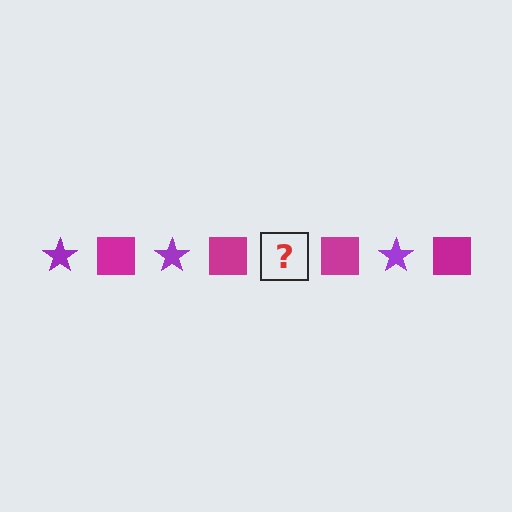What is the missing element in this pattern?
The missing element is a purple star.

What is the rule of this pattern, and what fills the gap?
The rule is that the pattern alternates between purple star and magenta square. The gap should be filled with a purple star.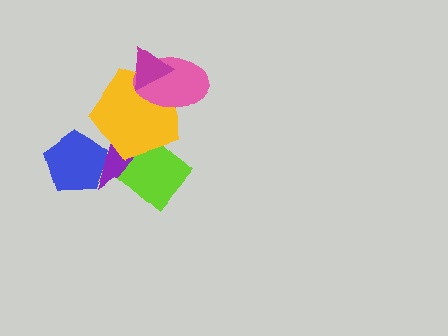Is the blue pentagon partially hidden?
No, no other shape covers it.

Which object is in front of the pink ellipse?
The magenta triangle is in front of the pink ellipse.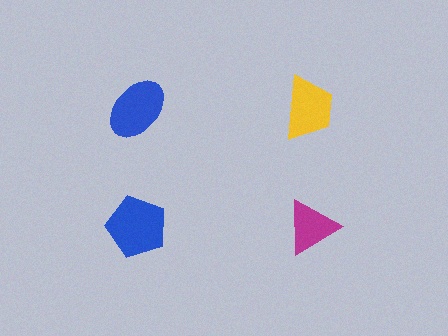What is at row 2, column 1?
A blue pentagon.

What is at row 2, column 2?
A magenta triangle.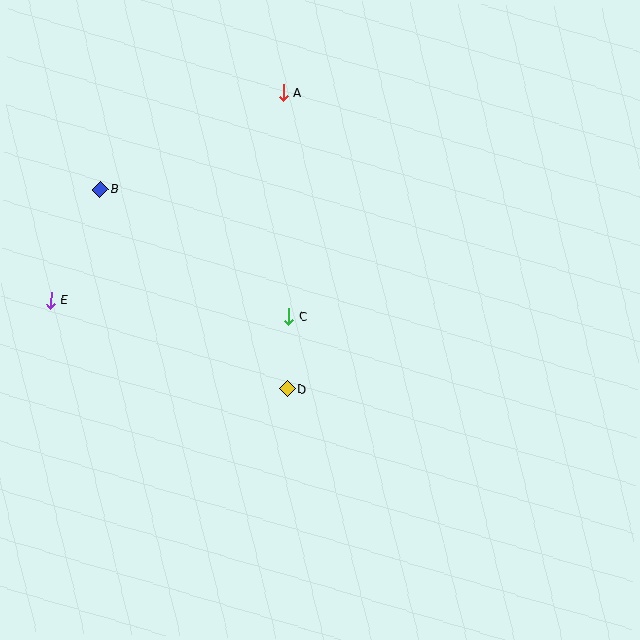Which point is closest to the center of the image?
Point C at (289, 316) is closest to the center.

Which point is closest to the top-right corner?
Point A is closest to the top-right corner.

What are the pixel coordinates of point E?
Point E is at (51, 300).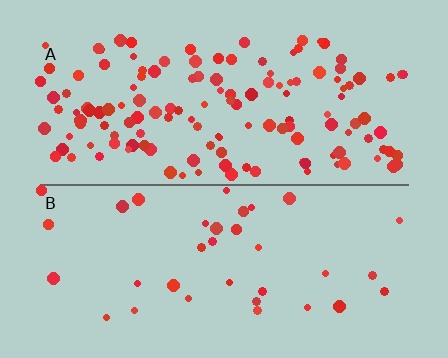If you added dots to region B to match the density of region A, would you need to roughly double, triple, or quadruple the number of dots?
Approximately quadruple.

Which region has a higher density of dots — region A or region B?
A (the top).